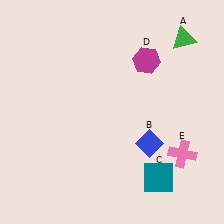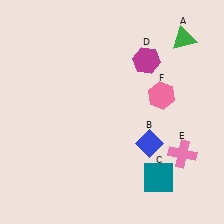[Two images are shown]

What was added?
A pink hexagon (F) was added in Image 2.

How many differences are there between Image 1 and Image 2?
There is 1 difference between the two images.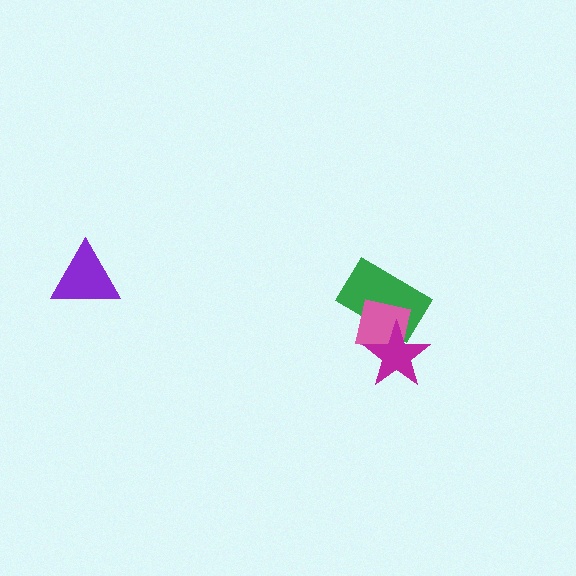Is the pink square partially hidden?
Yes, it is partially covered by another shape.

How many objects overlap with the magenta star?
2 objects overlap with the magenta star.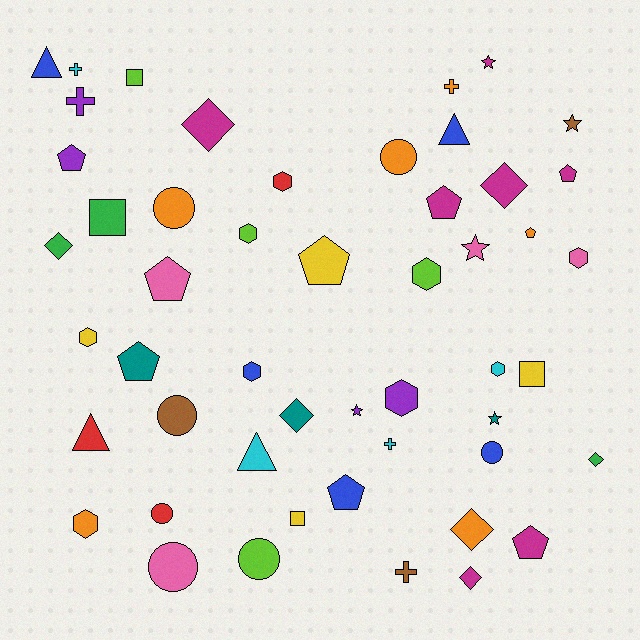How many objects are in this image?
There are 50 objects.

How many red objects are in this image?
There are 3 red objects.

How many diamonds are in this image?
There are 7 diamonds.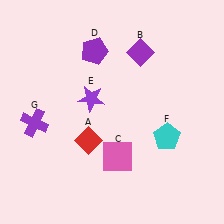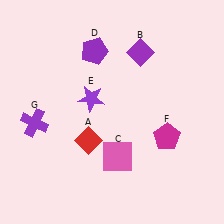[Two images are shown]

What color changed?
The pentagon (F) changed from cyan in Image 1 to magenta in Image 2.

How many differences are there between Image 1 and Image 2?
There is 1 difference between the two images.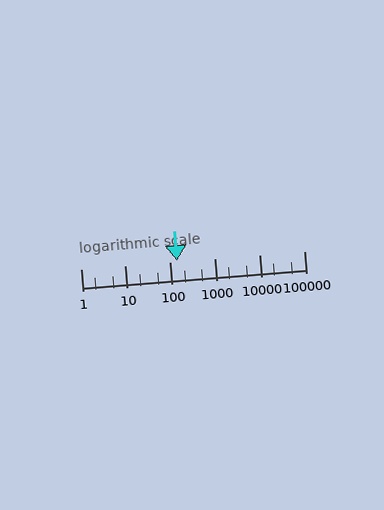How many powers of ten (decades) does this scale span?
The scale spans 5 decades, from 1 to 100000.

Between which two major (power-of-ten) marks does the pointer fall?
The pointer is between 100 and 1000.